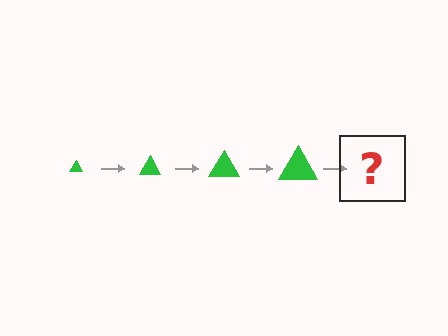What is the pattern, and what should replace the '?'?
The pattern is that the triangle gets progressively larger each step. The '?' should be a green triangle, larger than the previous one.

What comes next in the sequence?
The next element should be a green triangle, larger than the previous one.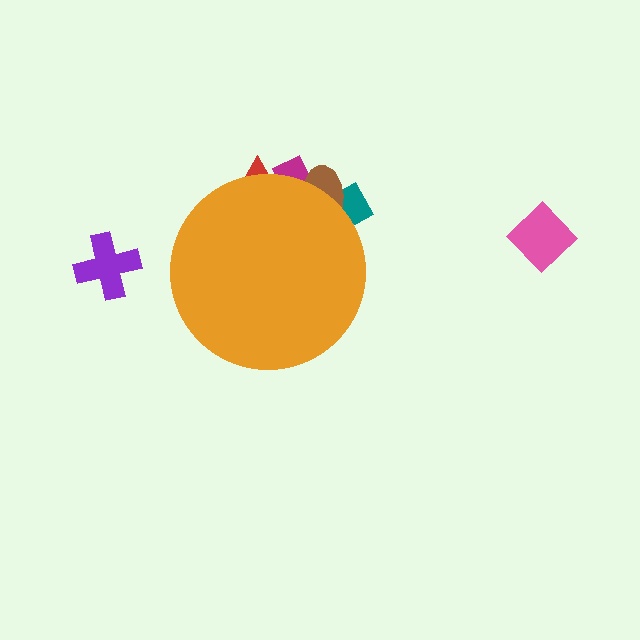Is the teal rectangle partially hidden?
Yes, the teal rectangle is partially hidden behind the orange circle.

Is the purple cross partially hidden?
No, the purple cross is fully visible.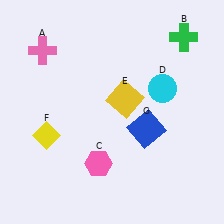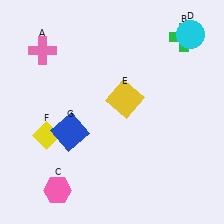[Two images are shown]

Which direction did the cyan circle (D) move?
The cyan circle (D) moved up.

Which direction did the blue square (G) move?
The blue square (G) moved left.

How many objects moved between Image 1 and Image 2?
3 objects moved between the two images.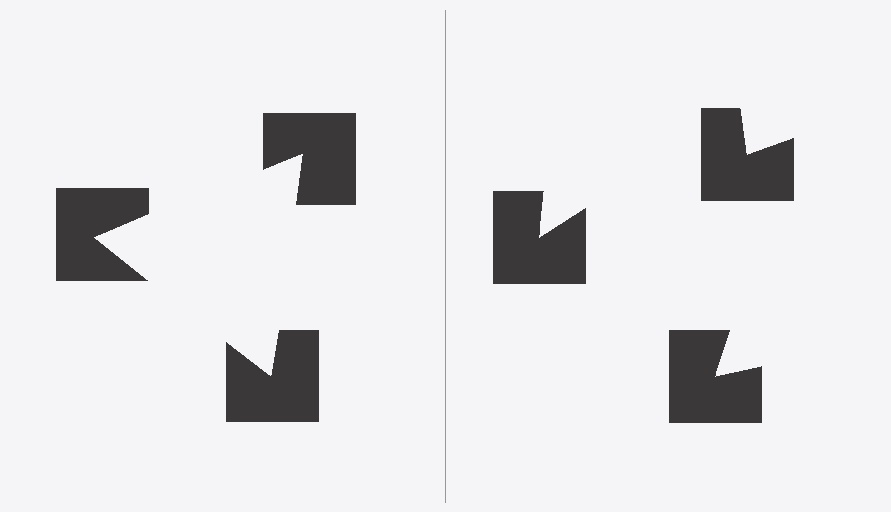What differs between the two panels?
The notched squares are positioned identically on both sides; only the wedge orientations differ. On the left they align to a triangle; on the right they are misaligned.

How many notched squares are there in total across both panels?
6 — 3 on each side.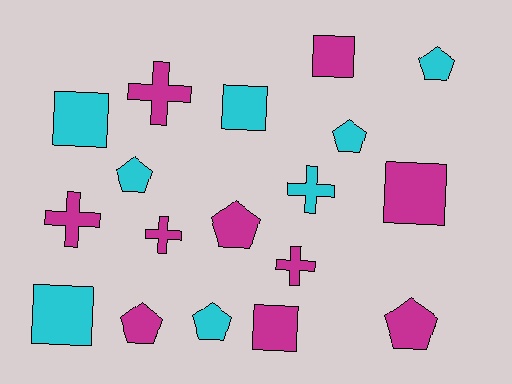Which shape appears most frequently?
Pentagon, with 7 objects.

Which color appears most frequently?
Magenta, with 10 objects.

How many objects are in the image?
There are 18 objects.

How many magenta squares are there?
There are 3 magenta squares.